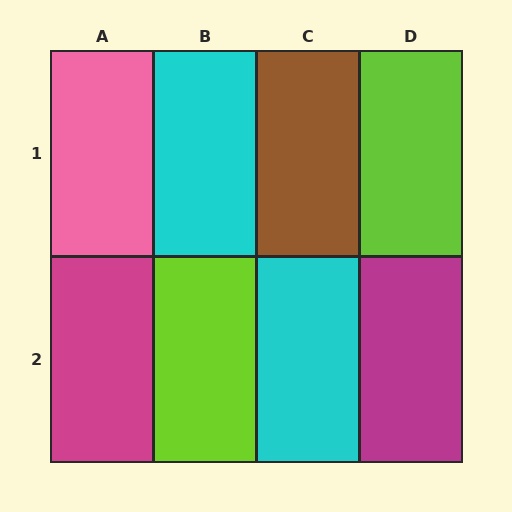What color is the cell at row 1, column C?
Brown.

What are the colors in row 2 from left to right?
Magenta, lime, cyan, magenta.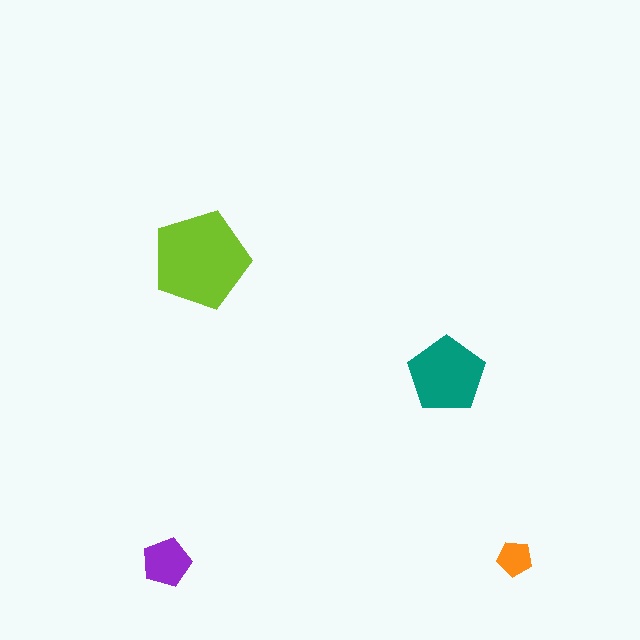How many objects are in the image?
There are 4 objects in the image.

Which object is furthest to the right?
The orange pentagon is rightmost.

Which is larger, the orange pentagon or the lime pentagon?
The lime one.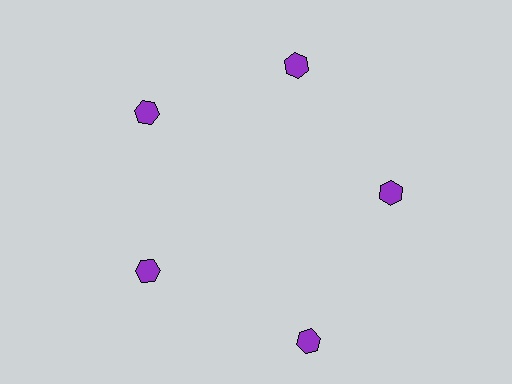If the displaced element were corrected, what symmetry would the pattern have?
It would have 5-fold rotational symmetry — the pattern would map onto itself every 72 degrees.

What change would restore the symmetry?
The symmetry would be restored by moving it inward, back onto the ring so that all 5 hexagons sit at equal angles and equal distance from the center.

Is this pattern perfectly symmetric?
No. The 5 purple hexagons are arranged in a ring, but one element near the 5 o'clock position is pushed outward from the center, breaking the 5-fold rotational symmetry.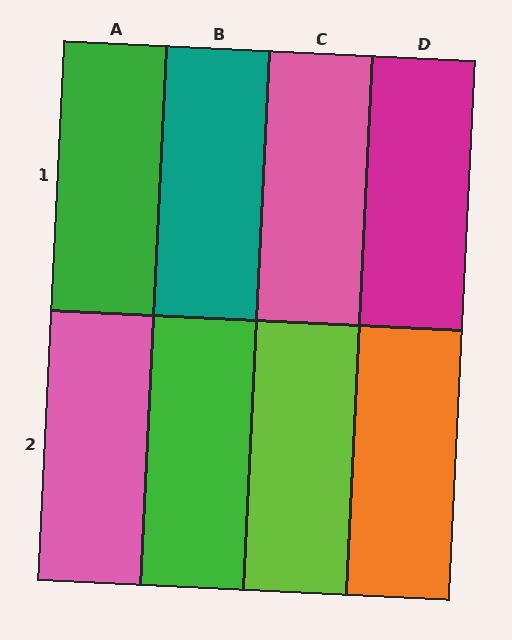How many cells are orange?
1 cell is orange.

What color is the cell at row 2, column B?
Green.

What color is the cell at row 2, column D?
Orange.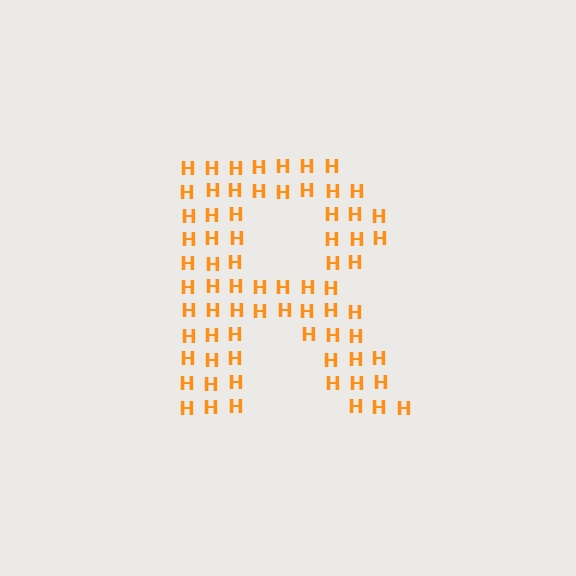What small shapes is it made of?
It is made of small letter H's.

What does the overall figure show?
The overall figure shows the letter R.